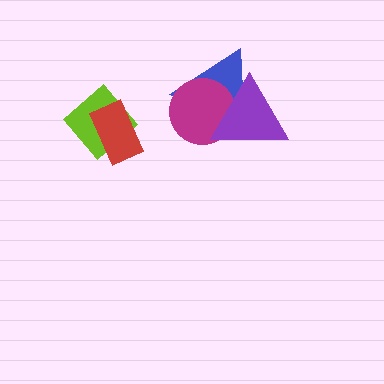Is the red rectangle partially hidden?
No, no other shape covers it.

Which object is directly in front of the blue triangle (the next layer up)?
The magenta circle is directly in front of the blue triangle.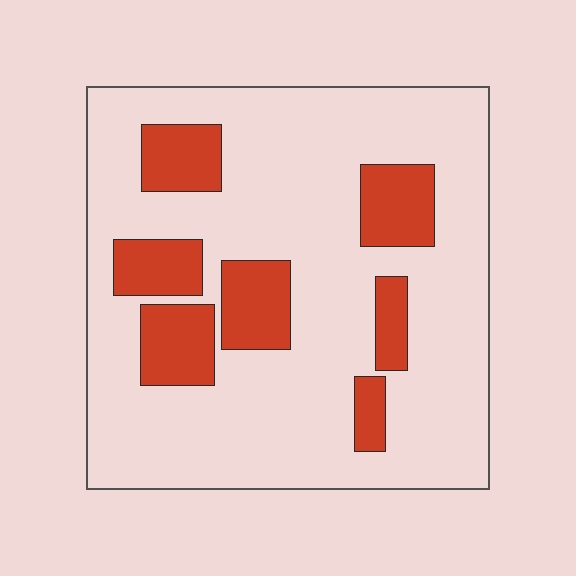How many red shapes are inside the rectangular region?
7.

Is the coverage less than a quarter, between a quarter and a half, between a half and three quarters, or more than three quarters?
Less than a quarter.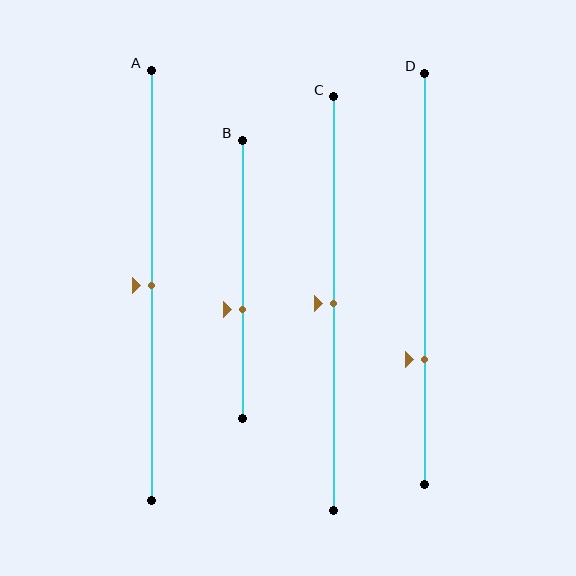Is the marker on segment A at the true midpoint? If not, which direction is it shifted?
Yes, the marker on segment A is at the true midpoint.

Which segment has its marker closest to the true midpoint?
Segment A has its marker closest to the true midpoint.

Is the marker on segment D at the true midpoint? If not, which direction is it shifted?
No, the marker on segment D is shifted downward by about 20% of the segment length.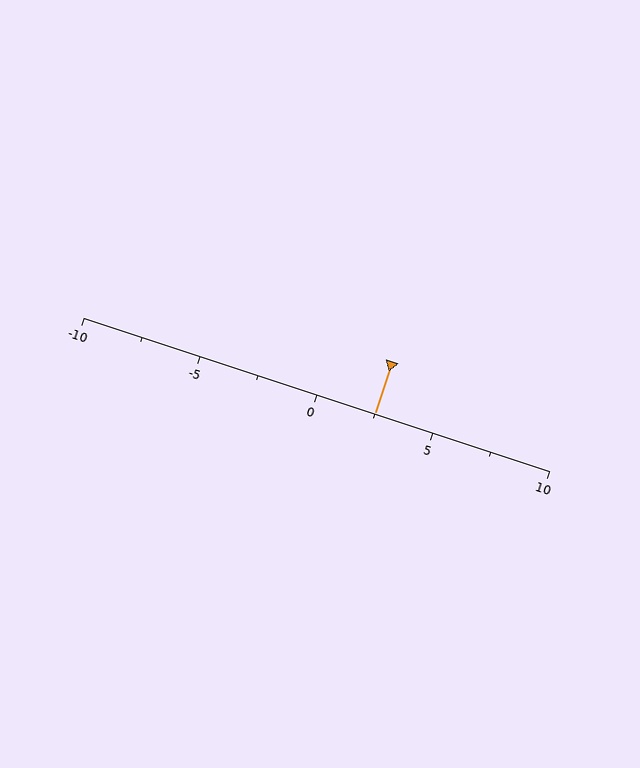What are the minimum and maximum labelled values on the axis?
The axis runs from -10 to 10.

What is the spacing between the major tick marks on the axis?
The major ticks are spaced 5 apart.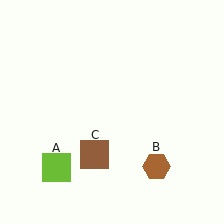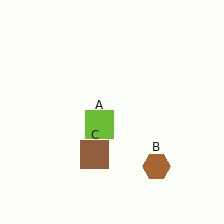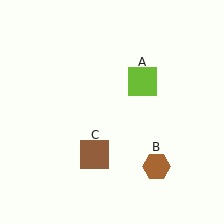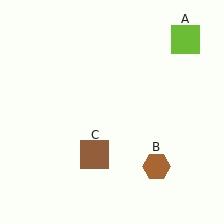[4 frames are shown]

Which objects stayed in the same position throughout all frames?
Brown hexagon (object B) and brown square (object C) remained stationary.